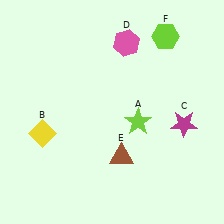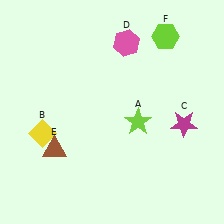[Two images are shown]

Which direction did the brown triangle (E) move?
The brown triangle (E) moved left.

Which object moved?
The brown triangle (E) moved left.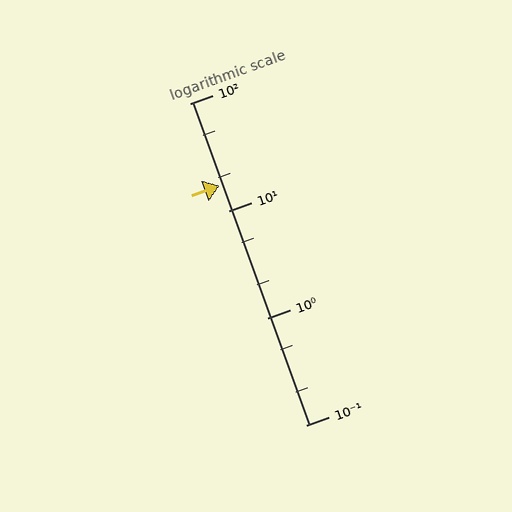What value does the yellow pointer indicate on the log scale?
The pointer indicates approximately 17.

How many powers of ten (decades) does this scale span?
The scale spans 3 decades, from 0.1 to 100.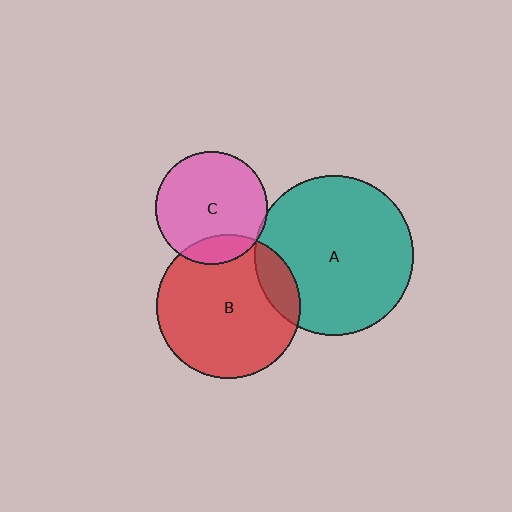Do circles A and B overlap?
Yes.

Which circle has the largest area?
Circle A (teal).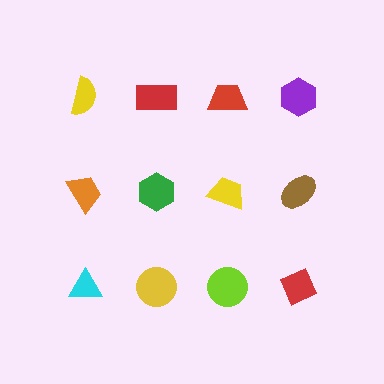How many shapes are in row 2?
4 shapes.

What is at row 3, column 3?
A lime circle.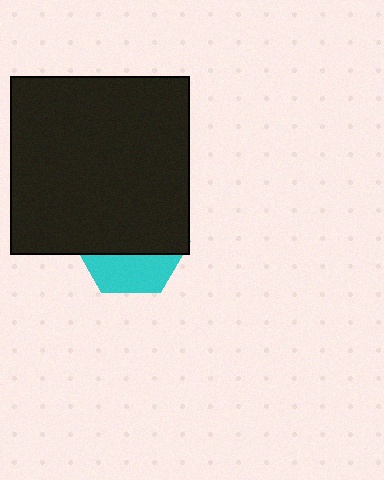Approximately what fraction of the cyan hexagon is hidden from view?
Roughly 67% of the cyan hexagon is hidden behind the black square.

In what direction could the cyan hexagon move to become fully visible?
The cyan hexagon could move down. That would shift it out from behind the black square entirely.